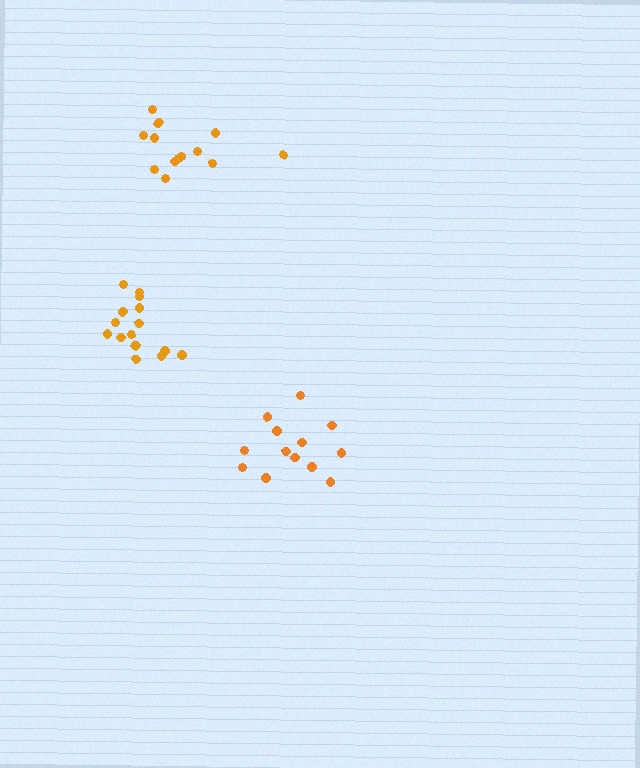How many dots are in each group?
Group 1: 13 dots, Group 2: 13 dots, Group 3: 16 dots (42 total).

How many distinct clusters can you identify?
There are 3 distinct clusters.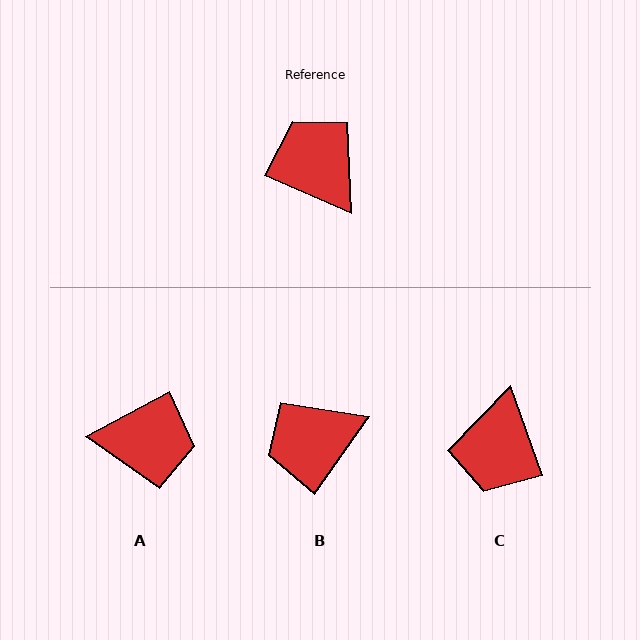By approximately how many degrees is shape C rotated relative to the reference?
Approximately 133 degrees counter-clockwise.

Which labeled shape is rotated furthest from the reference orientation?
C, about 133 degrees away.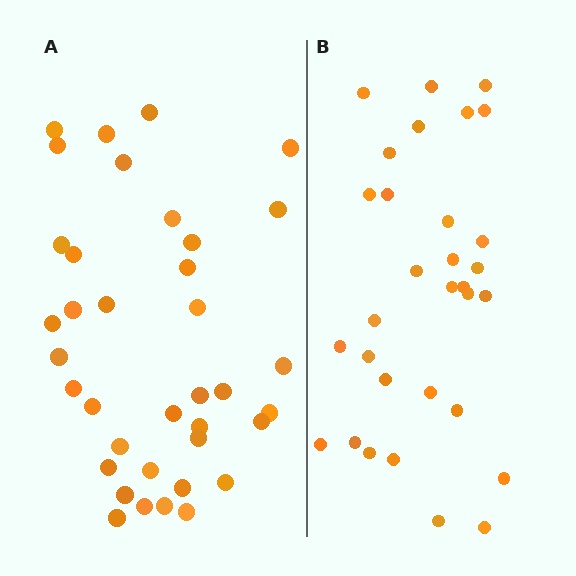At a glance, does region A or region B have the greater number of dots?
Region A (the left region) has more dots.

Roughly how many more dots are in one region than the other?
Region A has about 6 more dots than region B.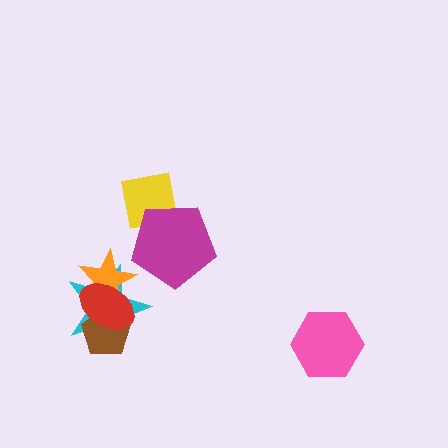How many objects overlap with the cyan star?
3 objects overlap with the cyan star.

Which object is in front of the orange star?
The red ellipse is in front of the orange star.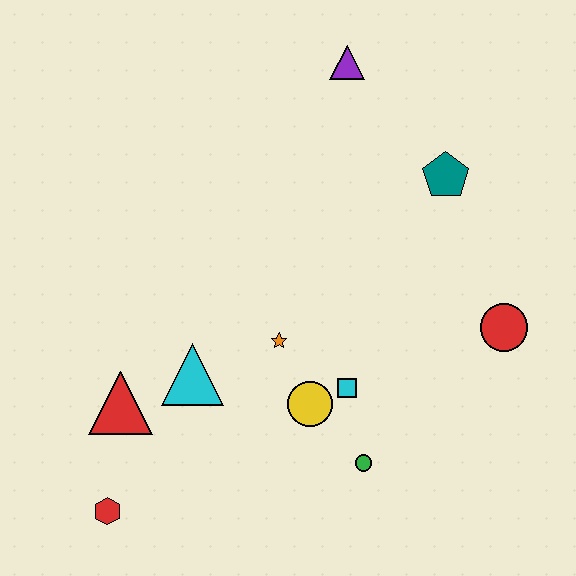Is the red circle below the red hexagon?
No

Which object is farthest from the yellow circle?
The purple triangle is farthest from the yellow circle.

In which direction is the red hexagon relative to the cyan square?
The red hexagon is to the left of the cyan square.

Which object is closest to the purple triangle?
The teal pentagon is closest to the purple triangle.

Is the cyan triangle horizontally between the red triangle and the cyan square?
Yes